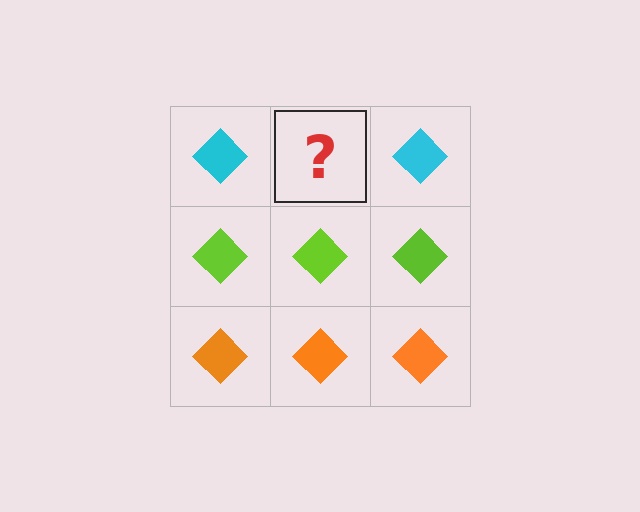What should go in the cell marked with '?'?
The missing cell should contain a cyan diamond.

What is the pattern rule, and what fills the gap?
The rule is that each row has a consistent color. The gap should be filled with a cyan diamond.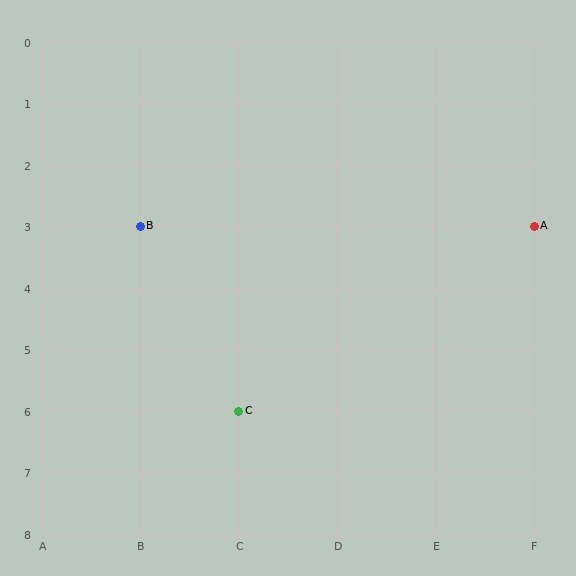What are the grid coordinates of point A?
Point A is at grid coordinates (F, 3).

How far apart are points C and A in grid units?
Points C and A are 3 columns and 3 rows apart (about 4.2 grid units diagonally).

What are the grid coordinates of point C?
Point C is at grid coordinates (C, 6).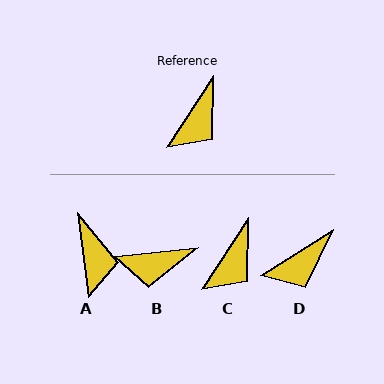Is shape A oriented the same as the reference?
No, it is off by about 40 degrees.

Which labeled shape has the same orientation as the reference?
C.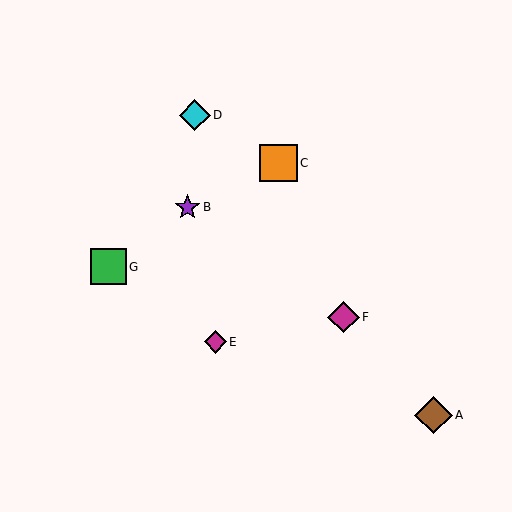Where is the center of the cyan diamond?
The center of the cyan diamond is at (195, 115).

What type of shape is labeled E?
Shape E is a magenta diamond.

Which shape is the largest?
The orange square (labeled C) is the largest.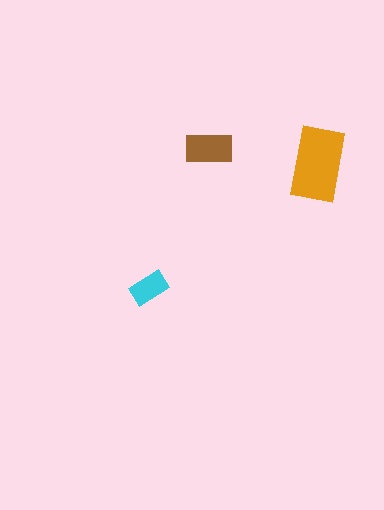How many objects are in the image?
There are 3 objects in the image.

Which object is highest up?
The brown rectangle is topmost.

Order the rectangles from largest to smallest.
the orange one, the brown one, the cyan one.